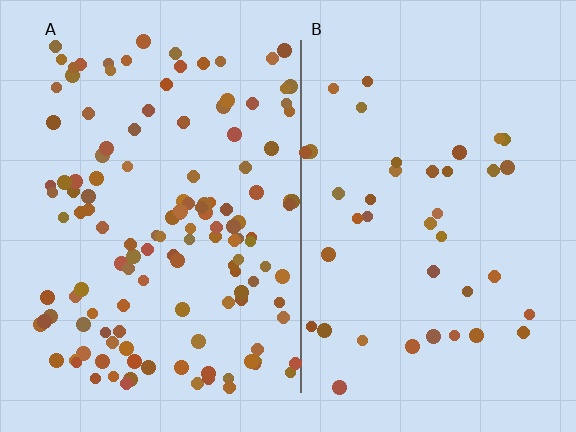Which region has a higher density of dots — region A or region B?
A (the left).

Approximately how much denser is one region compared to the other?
Approximately 3.4× — region A over region B.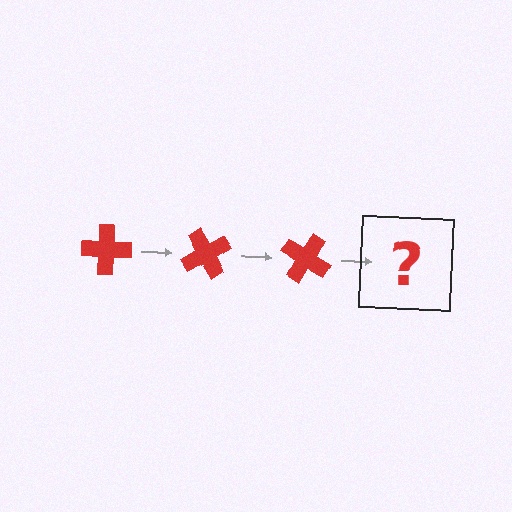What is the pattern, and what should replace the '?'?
The pattern is that the cross rotates 60 degrees each step. The '?' should be a red cross rotated 180 degrees.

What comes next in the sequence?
The next element should be a red cross rotated 180 degrees.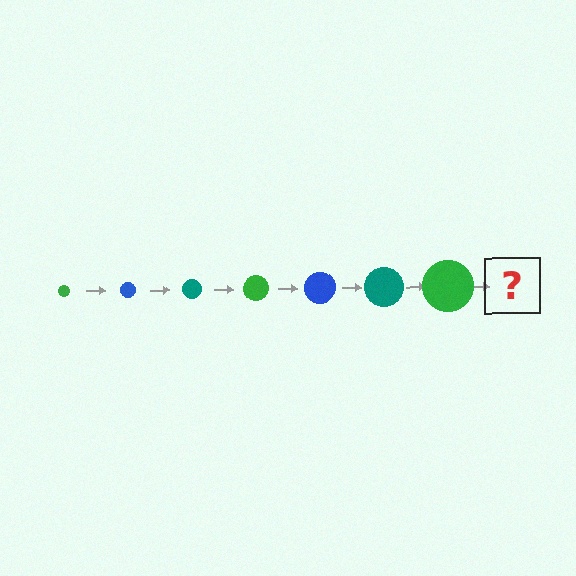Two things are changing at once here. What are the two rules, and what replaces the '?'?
The two rules are that the circle grows larger each step and the color cycles through green, blue, and teal. The '?' should be a blue circle, larger than the previous one.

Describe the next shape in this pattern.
It should be a blue circle, larger than the previous one.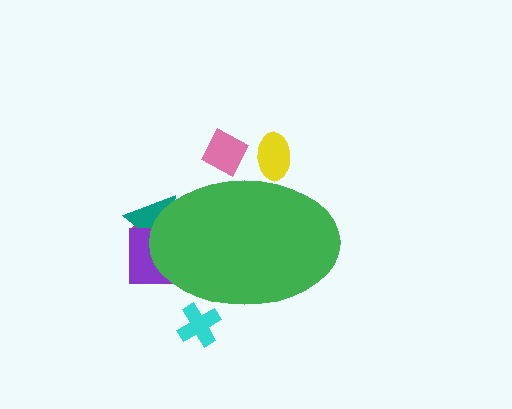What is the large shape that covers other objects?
A green ellipse.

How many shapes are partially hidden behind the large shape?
6 shapes are partially hidden.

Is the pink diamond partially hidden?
Yes, the pink diamond is partially hidden behind the green ellipse.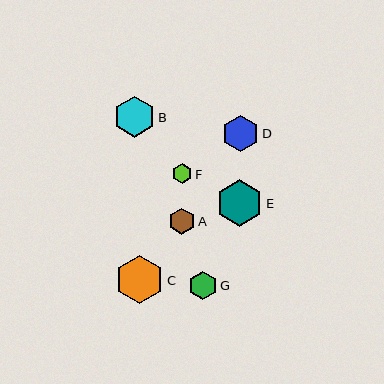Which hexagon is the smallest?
Hexagon F is the smallest with a size of approximately 19 pixels.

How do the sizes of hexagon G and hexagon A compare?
Hexagon G and hexagon A are approximately the same size.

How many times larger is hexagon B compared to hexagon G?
Hexagon B is approximately 1.5 times the size of hexagon G.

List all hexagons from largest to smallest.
From largest to smallest: C, E, B, D, G, A, F.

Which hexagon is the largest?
Hexagon C is the largest with a size of approximately 48 pixels.